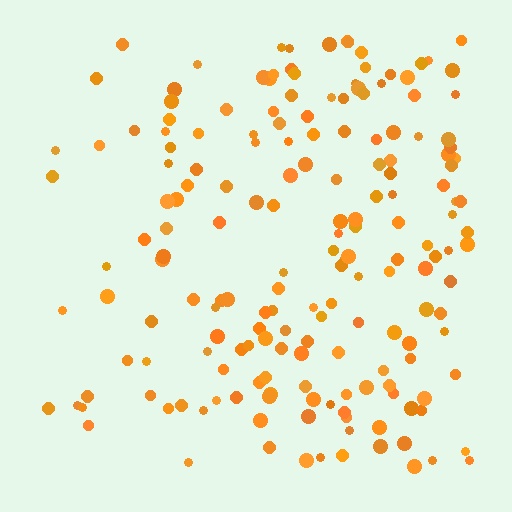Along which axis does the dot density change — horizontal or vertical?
Horizontal.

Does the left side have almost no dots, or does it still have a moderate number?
Still a moderate number, just noticeably fewer than the right.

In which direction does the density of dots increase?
From left to right, with the right side densest.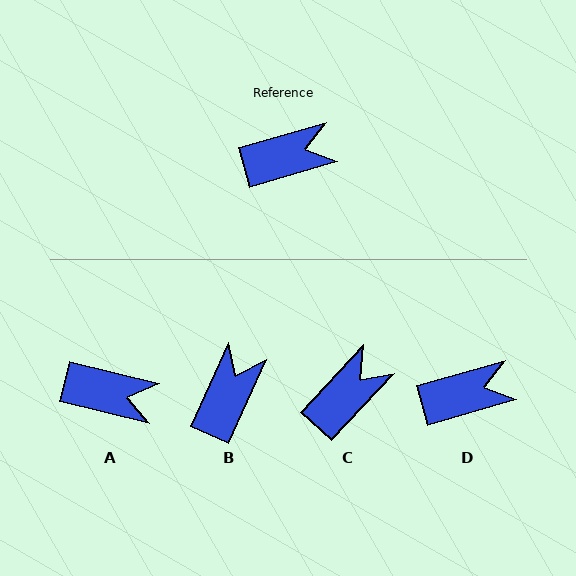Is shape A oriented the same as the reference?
No, it is off by about 30 degrees.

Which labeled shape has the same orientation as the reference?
D.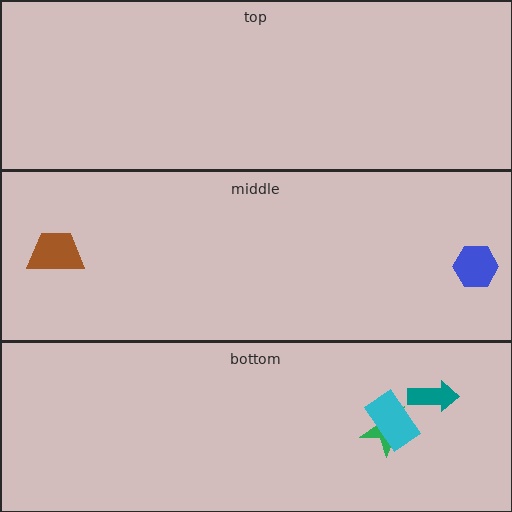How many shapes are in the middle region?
2.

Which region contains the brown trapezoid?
The middle region.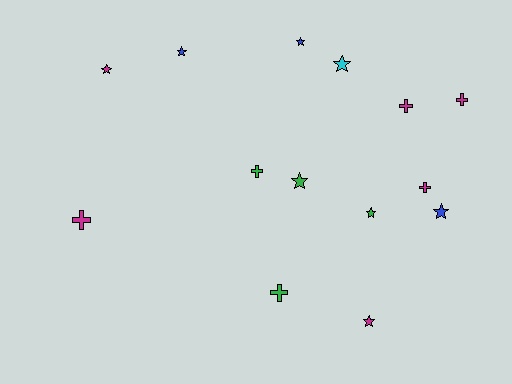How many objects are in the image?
There are 14 objects.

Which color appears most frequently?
Magenta, with 6 objects.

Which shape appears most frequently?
Star, with 8 objects.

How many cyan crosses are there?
There are no cyan crosses.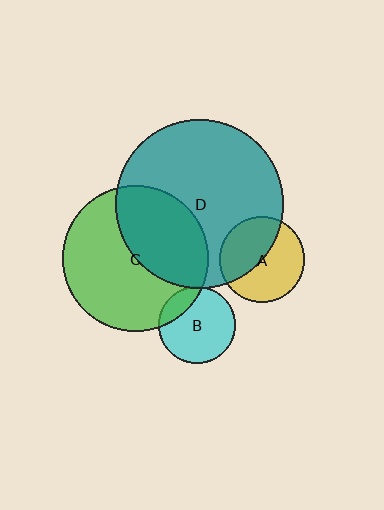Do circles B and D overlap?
Yes.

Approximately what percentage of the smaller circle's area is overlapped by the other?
Approximately 5%.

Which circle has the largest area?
Circle D (teal).